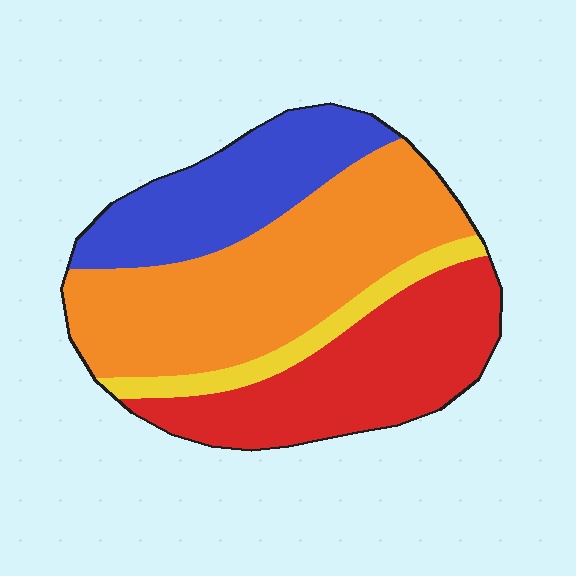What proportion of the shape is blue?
Blue covers roughly 20% of the shape.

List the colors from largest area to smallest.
From largest to smallest: orange, red, blue, yellow.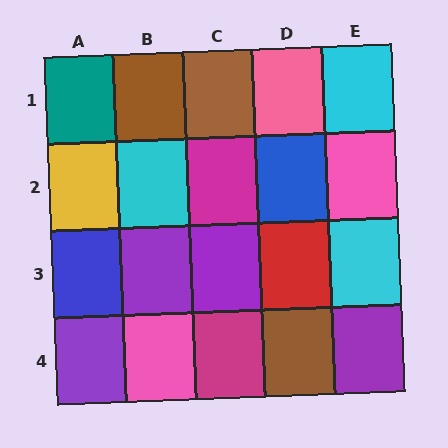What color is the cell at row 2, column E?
Pink.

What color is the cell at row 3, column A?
Blue.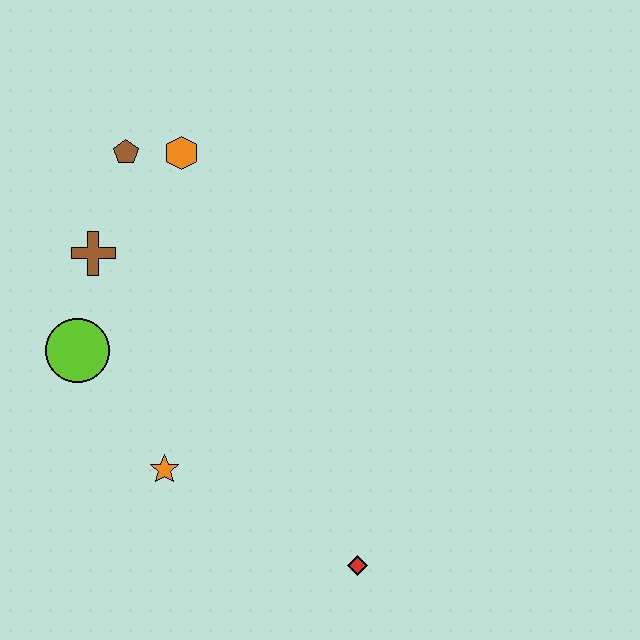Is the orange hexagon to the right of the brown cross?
Yes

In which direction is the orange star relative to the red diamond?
The orange star is to the left of the red diamond.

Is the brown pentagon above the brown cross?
Yes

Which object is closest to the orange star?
The lime circle is closest to the orange star.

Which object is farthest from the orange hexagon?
The red diamond is farthest from the orange hexagon.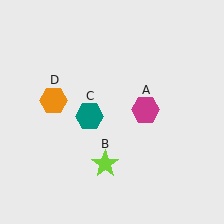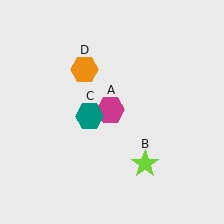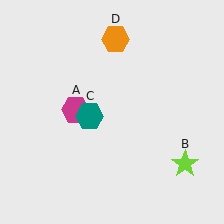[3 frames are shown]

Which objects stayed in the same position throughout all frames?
Teal hexagon (object C) remained stationary.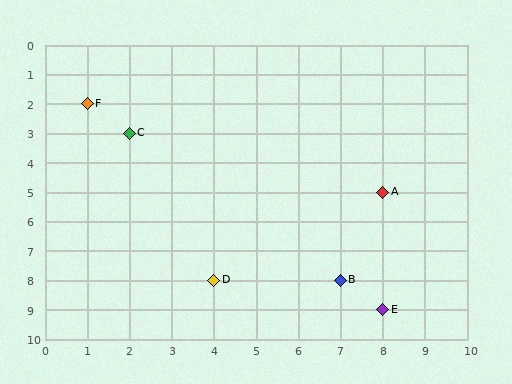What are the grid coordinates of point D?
Point D is at grid coordinates (4, 8).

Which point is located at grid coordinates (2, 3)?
Point C is at (2, 3).